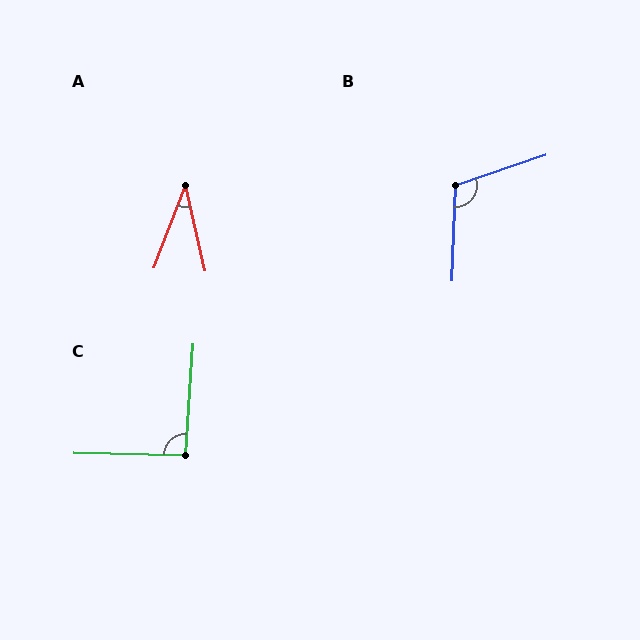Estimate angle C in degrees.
Approximately 92 degrees.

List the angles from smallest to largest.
A (34°), C (92°), B (111°).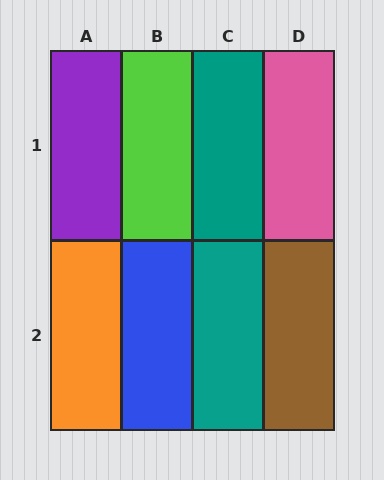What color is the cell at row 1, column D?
Pink.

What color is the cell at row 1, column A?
Purple.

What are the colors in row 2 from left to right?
Orange, blue, teal, brown.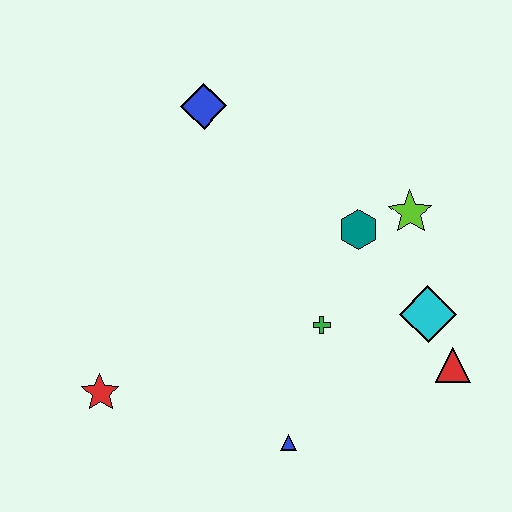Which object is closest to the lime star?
The teal hexagon is closest to the lime star.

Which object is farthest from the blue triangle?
The blue diamond is farthest from the blue triangle.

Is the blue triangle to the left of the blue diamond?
No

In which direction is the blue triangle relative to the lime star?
The blue triangle is below the lime star.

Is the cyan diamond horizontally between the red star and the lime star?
No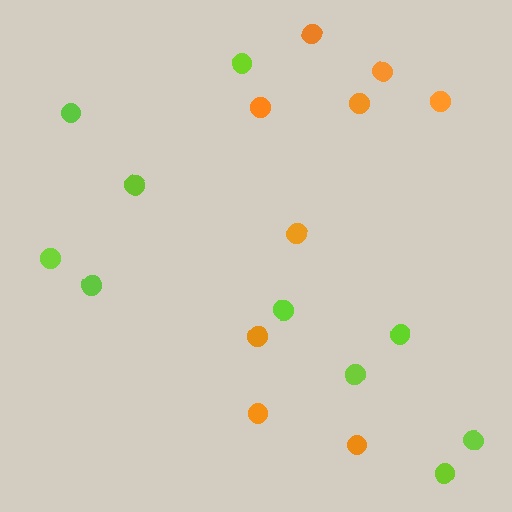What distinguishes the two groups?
There are 2 groups: one group of lime circles (10) and one group of orange circles (9).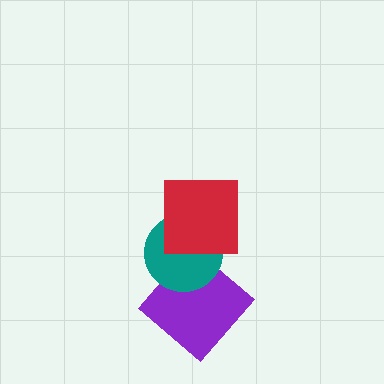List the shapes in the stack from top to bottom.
From top to bottom: the red square, the teal circle, the purple diamond.